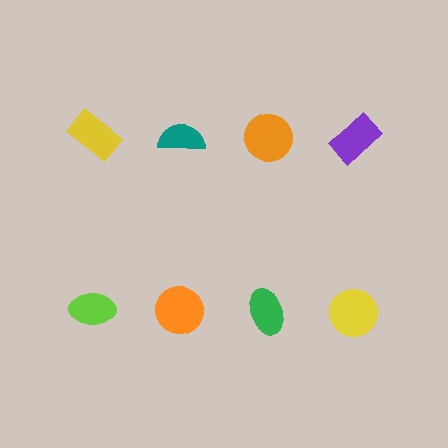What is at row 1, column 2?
A teal semicircle.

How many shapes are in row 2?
4 shapes.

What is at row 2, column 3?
A green ellipse.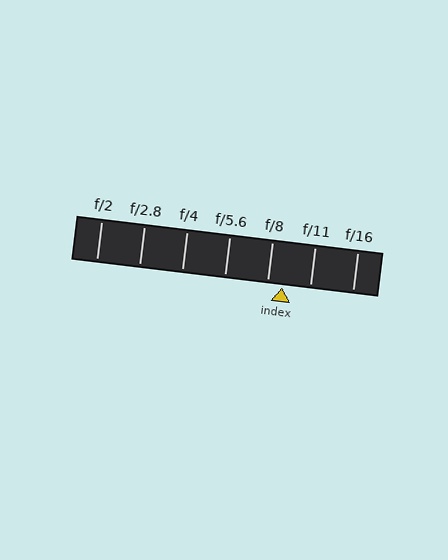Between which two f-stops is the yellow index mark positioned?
The index mark is between f/8 and f/11.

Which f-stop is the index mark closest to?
The index mark is closest to f/8.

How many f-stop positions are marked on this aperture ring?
There are 7 f-stop positions marked.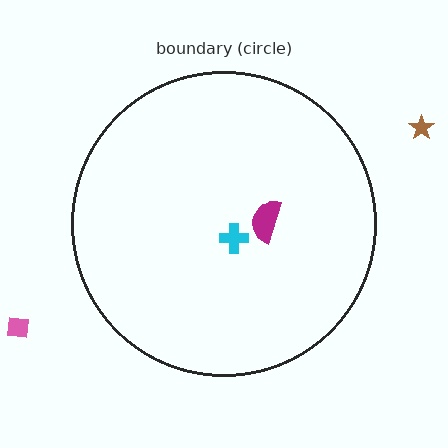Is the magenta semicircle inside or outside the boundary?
Inside.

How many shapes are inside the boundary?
2 inside, 2 outside.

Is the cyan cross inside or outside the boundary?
Inside.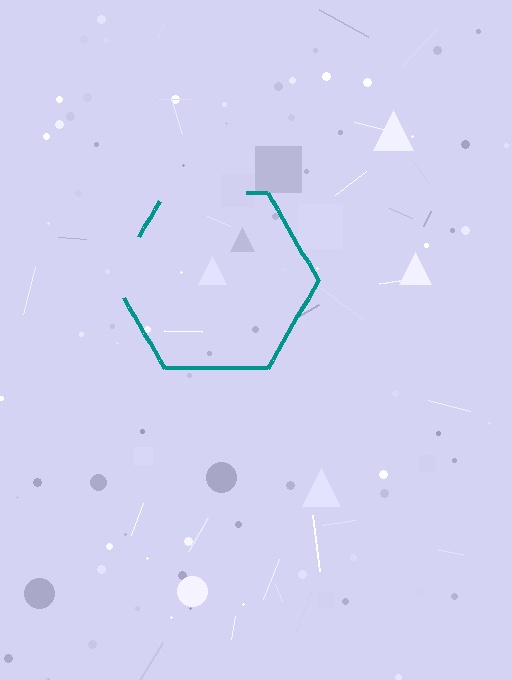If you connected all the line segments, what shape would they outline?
They would outline a hexagon.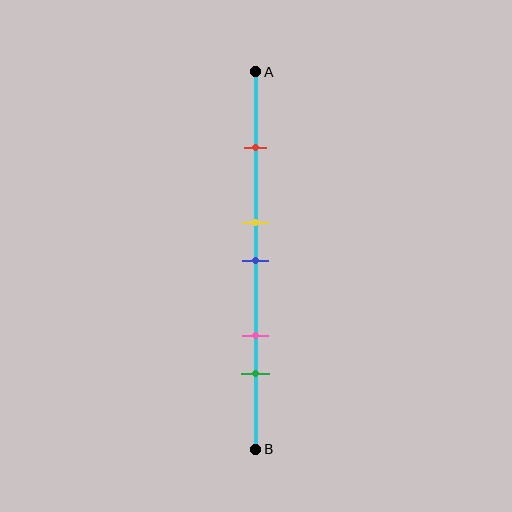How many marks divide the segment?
There are 5 marks dividing the segment.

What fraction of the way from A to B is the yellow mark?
The yellow mark is approximately 40% (0.4) of the way from A to B.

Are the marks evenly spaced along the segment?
No, the marks are not evenly spaced.